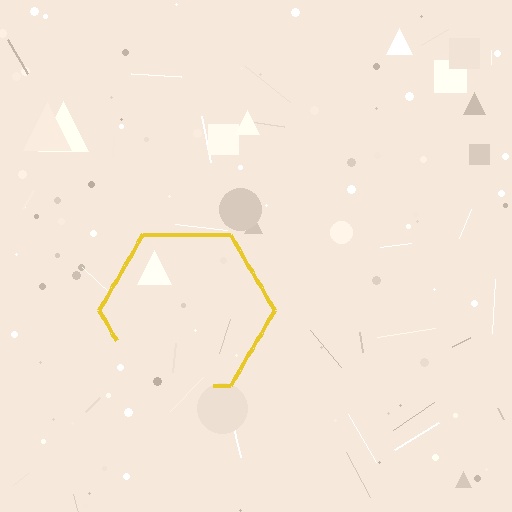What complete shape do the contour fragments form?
The contour fragments form a hexagon.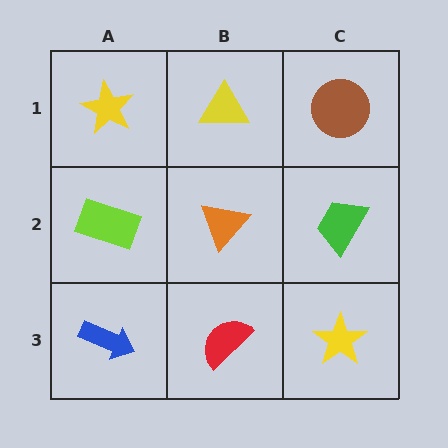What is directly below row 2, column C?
A yellow star.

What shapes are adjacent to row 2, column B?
A yellow triangle (row 1, column B), a red semicircle (row 3, column B), a lime rectangle (row 2, column A), a green trapezoid (row 2, column C).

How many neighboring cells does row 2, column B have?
4.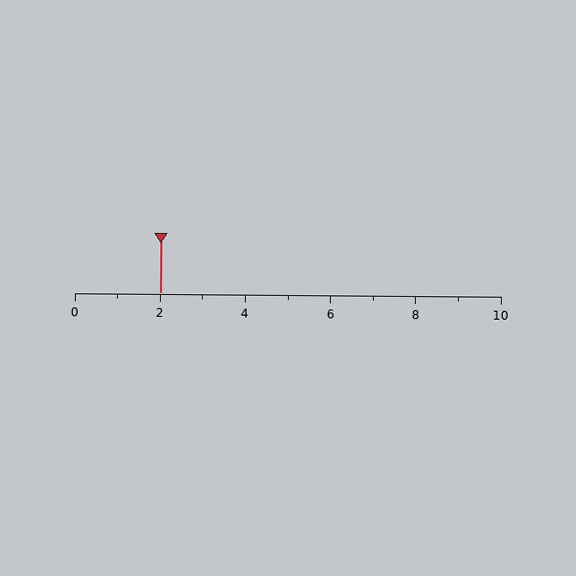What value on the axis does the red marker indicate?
The marker indicates approximately 2.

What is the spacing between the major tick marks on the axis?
The major ticks are spaced 2 apart.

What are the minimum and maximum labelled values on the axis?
The axis runs from 0 to 10.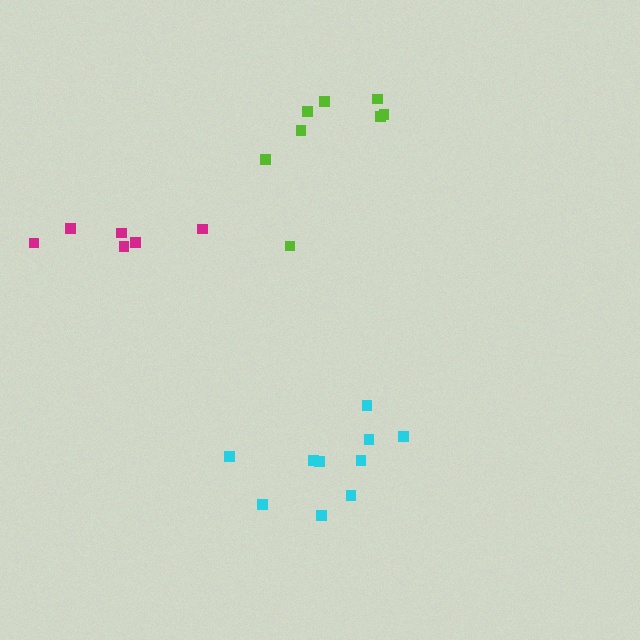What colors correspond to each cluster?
The clusters are colored: cyan, lime, magenta.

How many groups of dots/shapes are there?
There are 3 groups.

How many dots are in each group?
Group 1: 10 dots, Group 2: 8 dots, Group 3: 6 dots (24 total).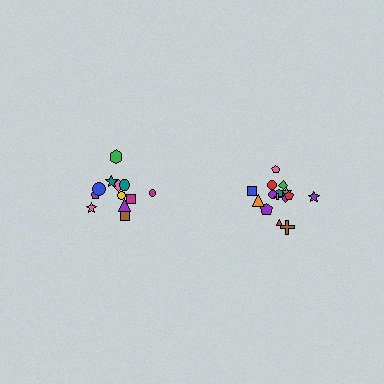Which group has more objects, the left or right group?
The right group.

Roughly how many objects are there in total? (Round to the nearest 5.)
Roughly 25 objects in total.